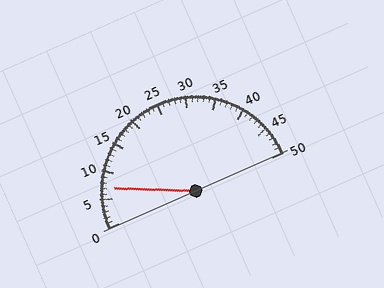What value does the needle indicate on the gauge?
The needle indicates approximately 7.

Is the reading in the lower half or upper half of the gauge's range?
The reading is in the lower half of the range (0 to 50).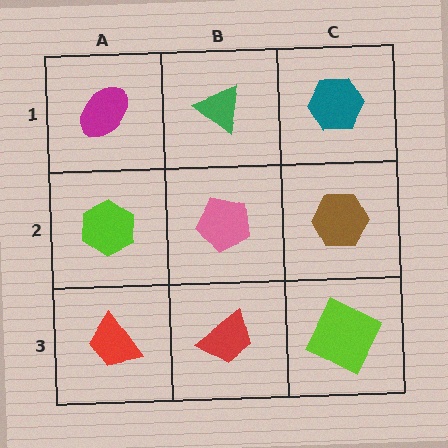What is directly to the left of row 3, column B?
A red trapezoid.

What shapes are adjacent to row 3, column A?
A lime hexagon (row 2, column A), a red trapezoid (row 3, column B).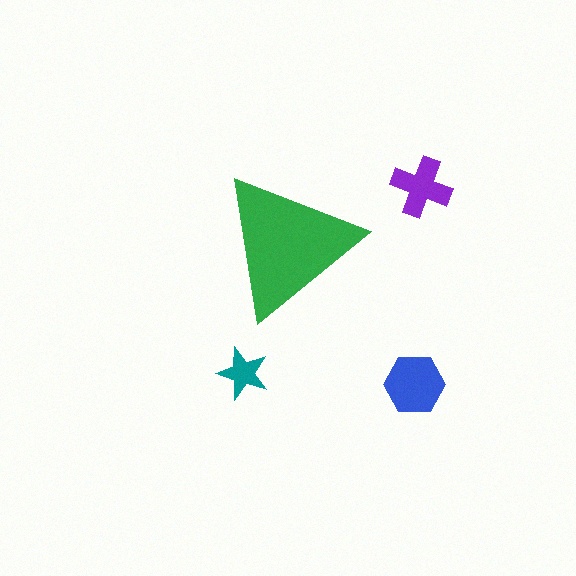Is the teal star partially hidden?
No, the teal star is fully visible.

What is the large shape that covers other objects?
A green triangle.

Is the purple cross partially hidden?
No, the purple cross is fully visible.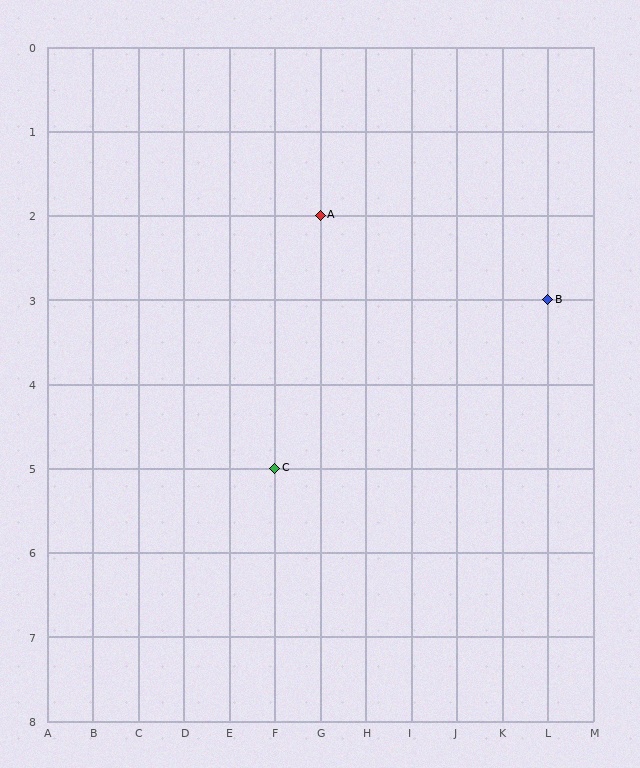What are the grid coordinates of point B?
Point B is at grid coordinates (L, 3).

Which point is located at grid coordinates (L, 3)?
Point B is at (L, 3).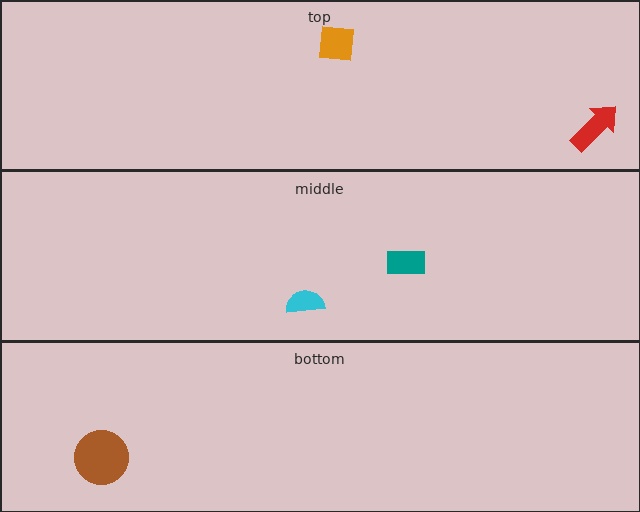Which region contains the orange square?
The top region.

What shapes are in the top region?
The orange square, the red arrow.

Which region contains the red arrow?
The top region.